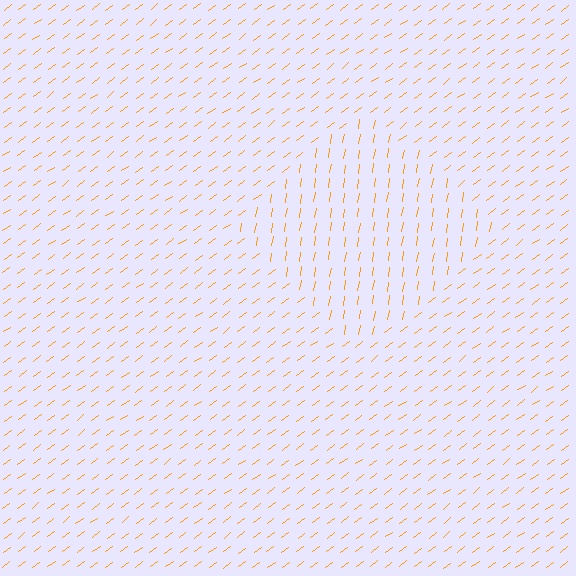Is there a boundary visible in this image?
Yes, there is a texture boundary formed by a change in line orientation.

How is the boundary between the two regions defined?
The boundary is defined purely by a change in line orientation (approximately 45 degrees difference). All lines are the same color and thickness.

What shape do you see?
I see a diamond.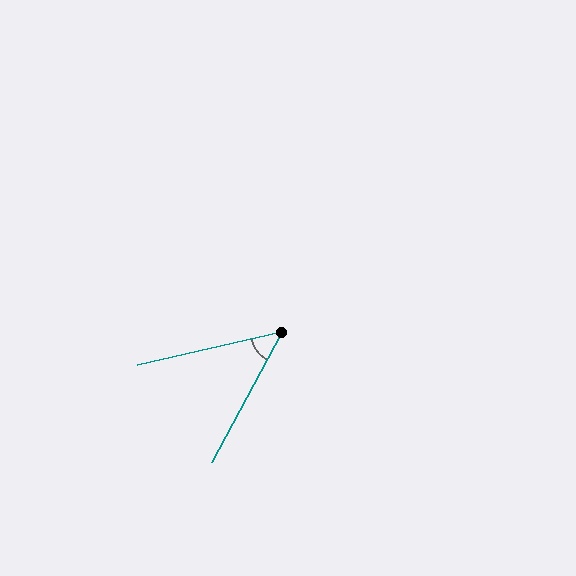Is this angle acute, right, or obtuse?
It is acute.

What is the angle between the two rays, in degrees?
Approximately 49 degrees.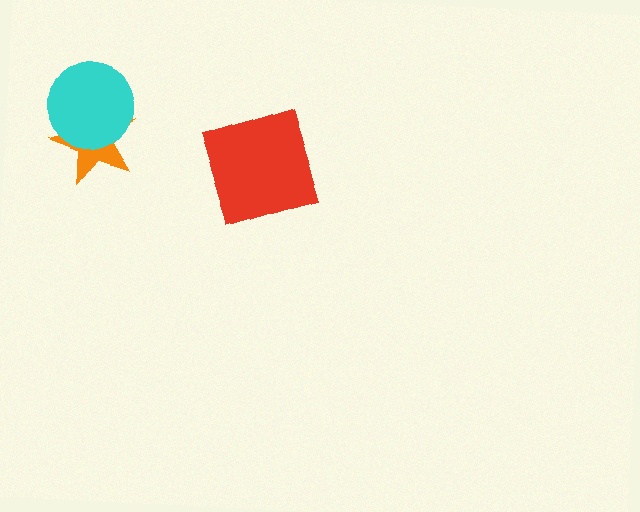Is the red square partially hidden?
No, no other shape covers it.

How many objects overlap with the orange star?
1 object overlaps with the orange star.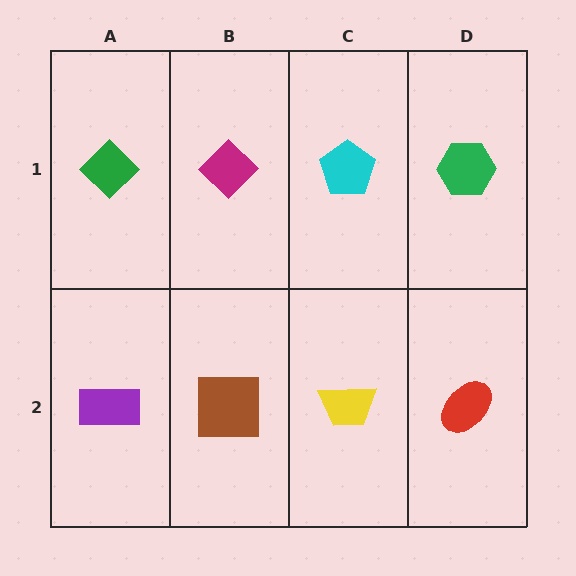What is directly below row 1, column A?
A purple rectangle.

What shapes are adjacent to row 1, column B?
A brown square (row 2, column B), a green diamond (row 1, column A), a cyan pentagon (row 1, column C).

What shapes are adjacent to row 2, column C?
A cyan pentagon (row 1, column C), a brown square (row 2, column B), a red ellipse (row 2, column D).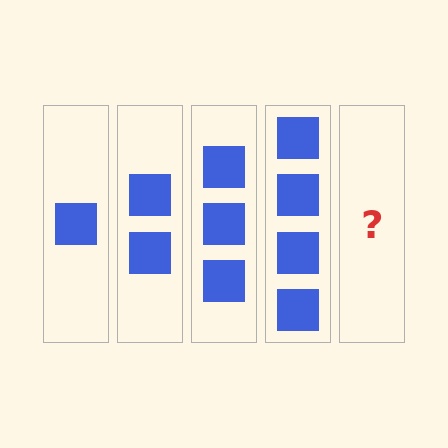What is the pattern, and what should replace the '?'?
The pattern is that each step adds one more square. The '?' should be 5 squares.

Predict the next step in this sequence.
The next step is 5 squares.